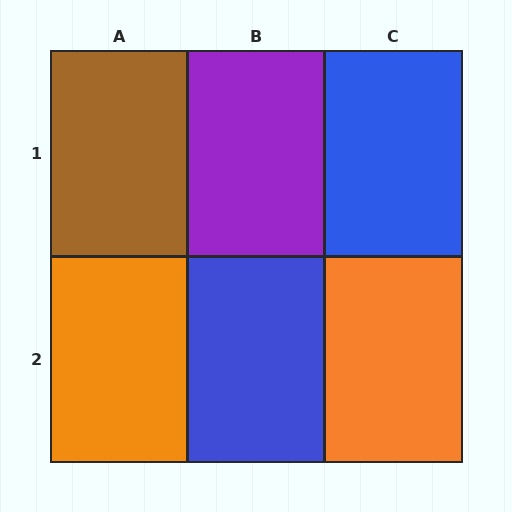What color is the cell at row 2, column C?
Orange.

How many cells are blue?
2 cells are blue.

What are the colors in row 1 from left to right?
Brown, purple, blue.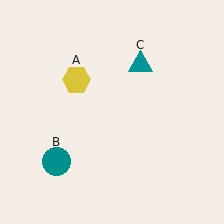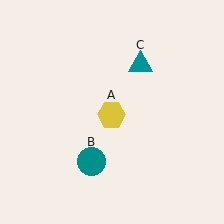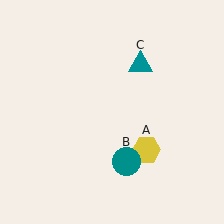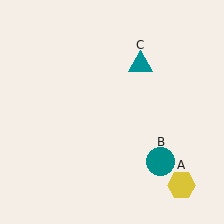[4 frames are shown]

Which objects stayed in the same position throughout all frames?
Teal triangle (object C) remained stationary.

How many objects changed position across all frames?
2 objects changed position: yellow hexagon (object A), teal circle (object B).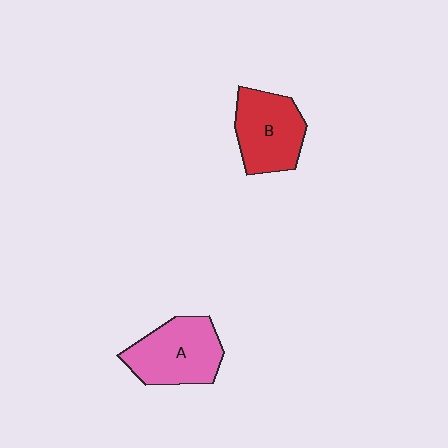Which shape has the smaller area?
Shape B (red).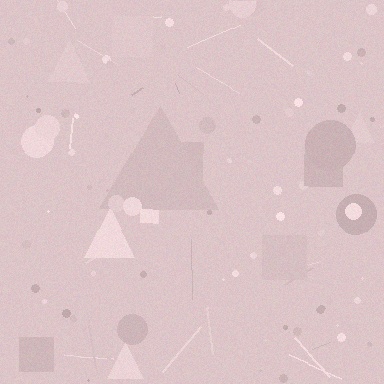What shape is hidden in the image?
A triangle is hidden in the image.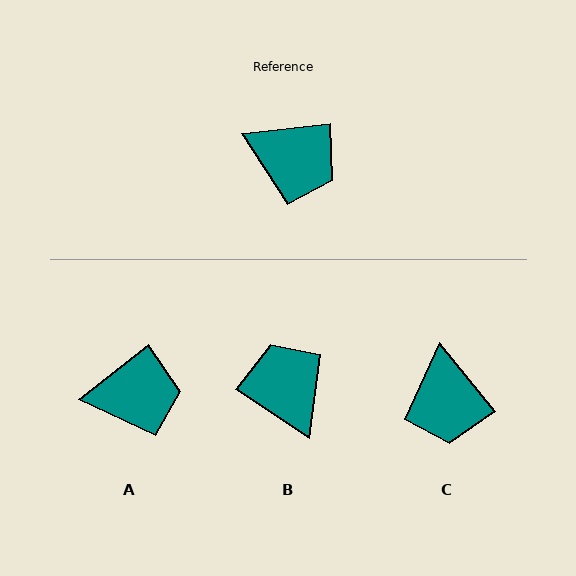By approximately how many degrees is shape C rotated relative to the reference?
Approximately 57 degrees clockwise.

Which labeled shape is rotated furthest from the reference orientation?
B, about 140 degrees away.